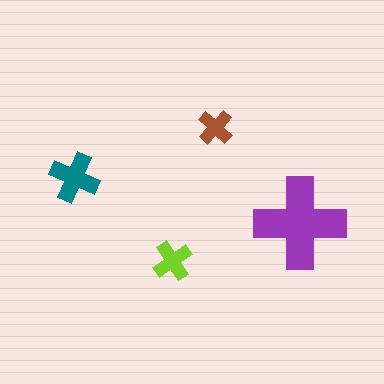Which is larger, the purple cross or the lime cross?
The purple one.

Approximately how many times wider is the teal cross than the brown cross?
About 1.5 times wider.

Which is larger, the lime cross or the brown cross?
The lime one.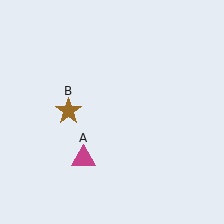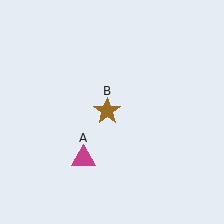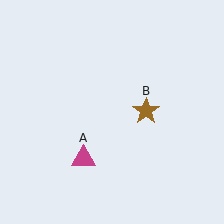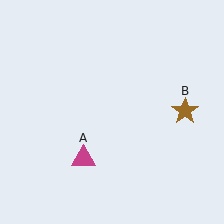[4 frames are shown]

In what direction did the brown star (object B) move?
The brown star (object B) moved right.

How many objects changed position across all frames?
1 object changed position: brown star (object B).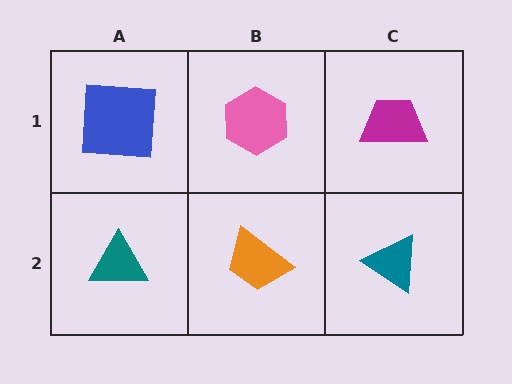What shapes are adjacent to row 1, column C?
A teal triangle (row 2, column C), a pink hexagon (row 1, column B).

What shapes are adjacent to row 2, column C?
A magenta trapezoid (row 1, column C), an orange trapezoid (row 2, column B).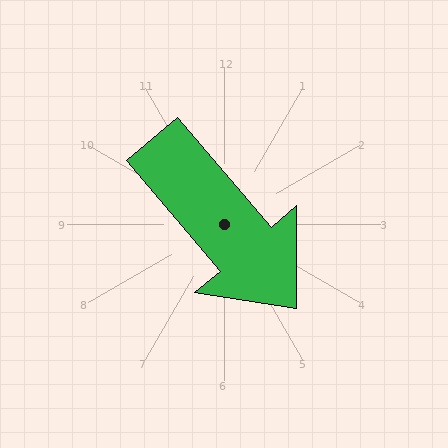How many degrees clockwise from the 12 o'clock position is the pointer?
Approximately 140 degrees.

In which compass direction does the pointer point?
Southeast.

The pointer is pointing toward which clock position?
Roughly 5 o'clock.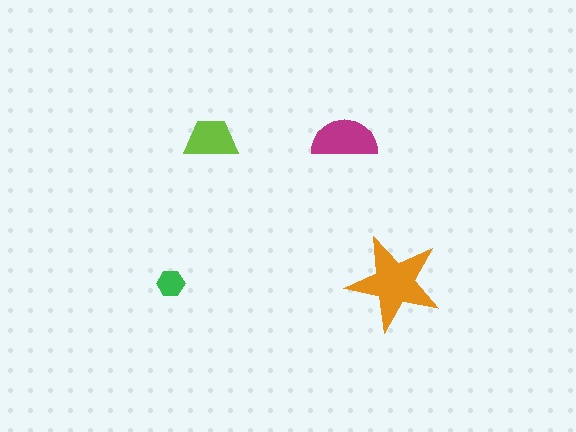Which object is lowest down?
The green hexagon is bottommost.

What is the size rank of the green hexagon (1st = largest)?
4th.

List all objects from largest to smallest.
The orange star, the magenta semicircle, the lime trapezoid, the green hexagon.